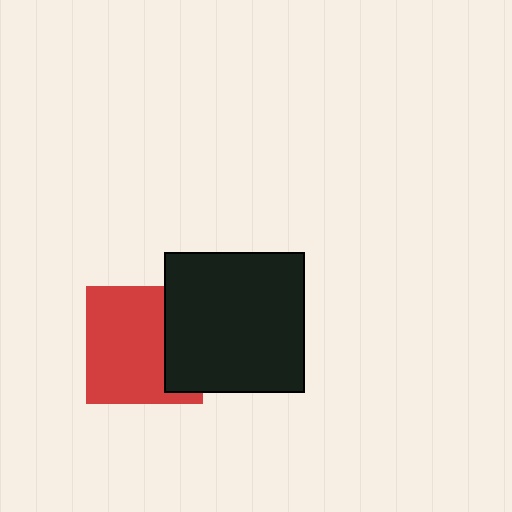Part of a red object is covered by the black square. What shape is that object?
It is a square.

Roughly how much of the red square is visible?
Most of it is visible (roughly 69%).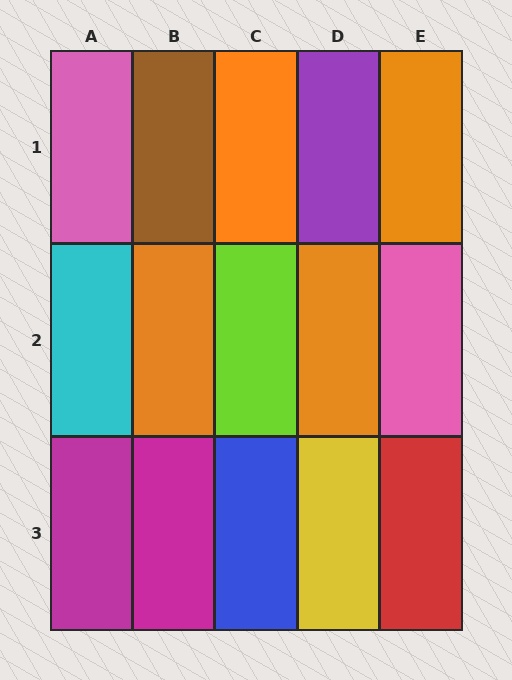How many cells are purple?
1 cell is purple.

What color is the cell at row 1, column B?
Brown.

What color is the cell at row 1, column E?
Orange.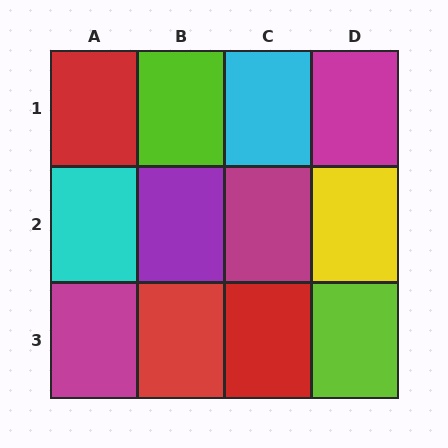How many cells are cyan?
2 cells are cyan.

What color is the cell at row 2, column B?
Purple.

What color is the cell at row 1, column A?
Red.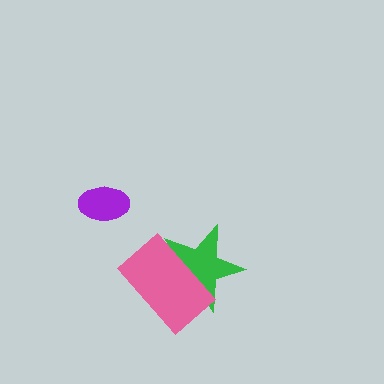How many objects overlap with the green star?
1 object overlaps with the green star.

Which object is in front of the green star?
The pink rectangle is in front of the green star.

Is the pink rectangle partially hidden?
No, no other shape covers it.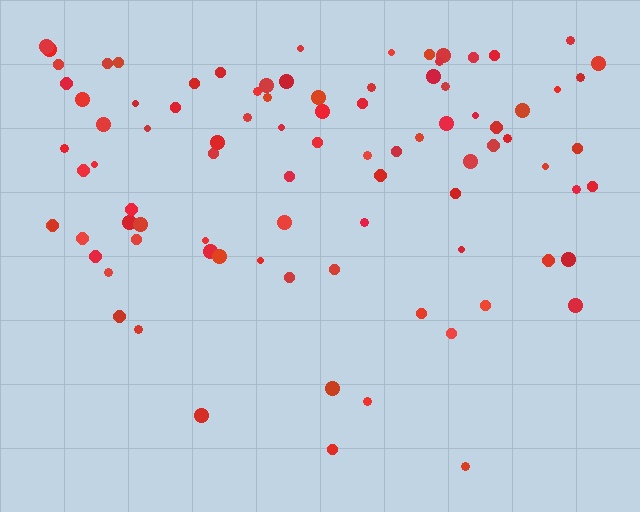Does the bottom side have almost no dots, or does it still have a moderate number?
Still a moderate number, just noticeably fewer than the top.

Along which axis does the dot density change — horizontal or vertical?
Vertical.